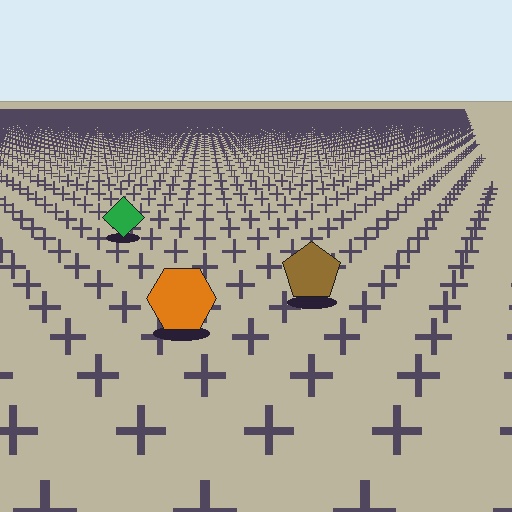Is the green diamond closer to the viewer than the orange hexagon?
No. The orange hexagon is closer — you can tell from the texture gradient: the ground texture is coarser near it.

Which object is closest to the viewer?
The orange hexagon is closest. The texture marks near it are larger and more spread out.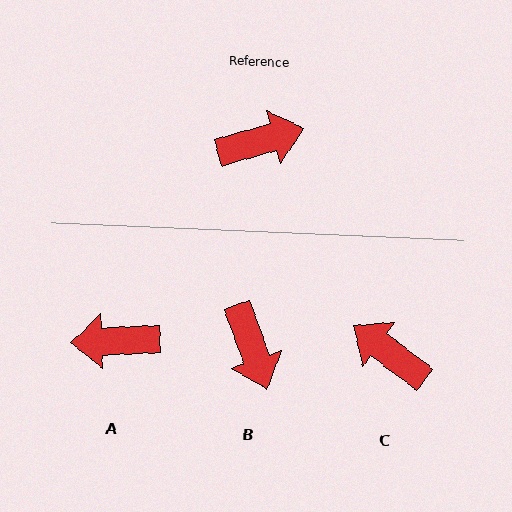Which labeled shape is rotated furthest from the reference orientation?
A, about 167 degrees away.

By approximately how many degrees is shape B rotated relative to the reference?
Approximately 86 degrees clockwise.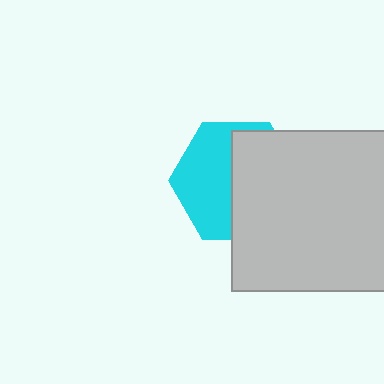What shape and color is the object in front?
The object in front is a light gray square.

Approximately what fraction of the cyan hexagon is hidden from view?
Roughly 52% of the cyan hexagon is hidden behind the light gray square.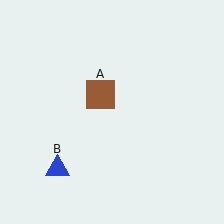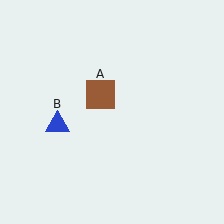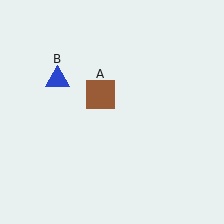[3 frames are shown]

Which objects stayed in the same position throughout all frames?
Brown square (object A) remained stationary.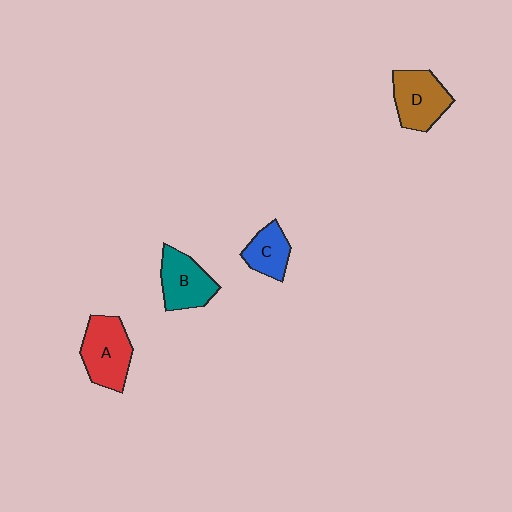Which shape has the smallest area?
Shape C (blue).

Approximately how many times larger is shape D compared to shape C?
Approximately 1.5 times.